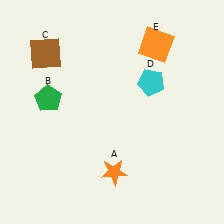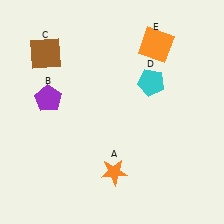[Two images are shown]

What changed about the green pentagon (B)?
In Image 1, B is green. In Image 2, it changed to purple.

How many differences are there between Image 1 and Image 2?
There is 1 difference between the two images.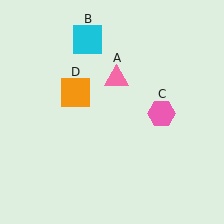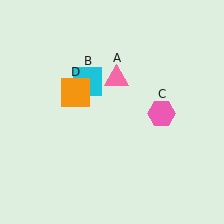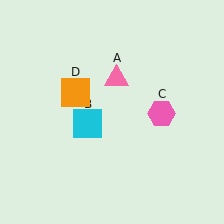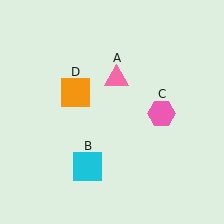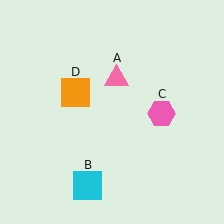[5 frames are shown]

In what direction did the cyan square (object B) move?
The cyan square (object B) moved down.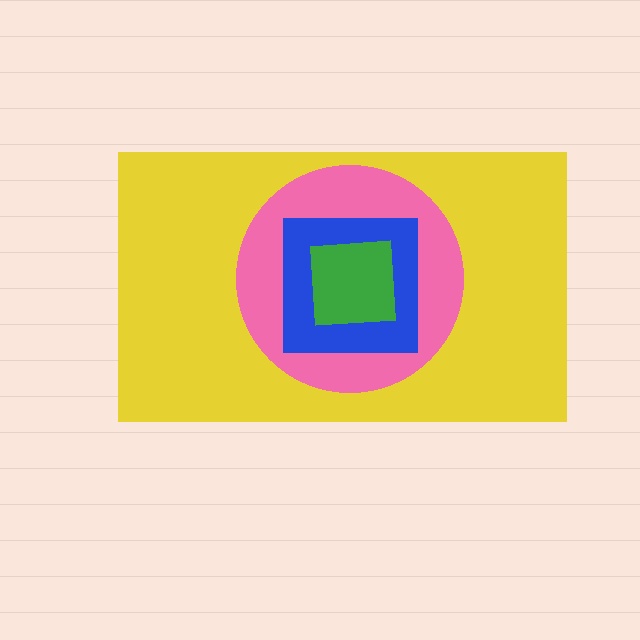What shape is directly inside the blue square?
The green square.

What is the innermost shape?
The green square.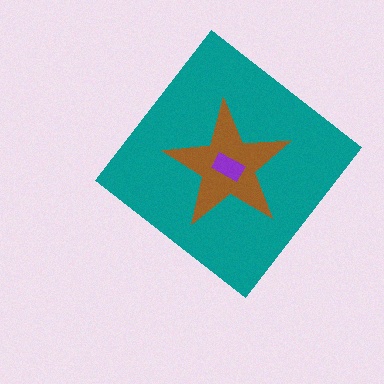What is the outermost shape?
The teal diamond.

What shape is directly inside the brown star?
The purple rectangle.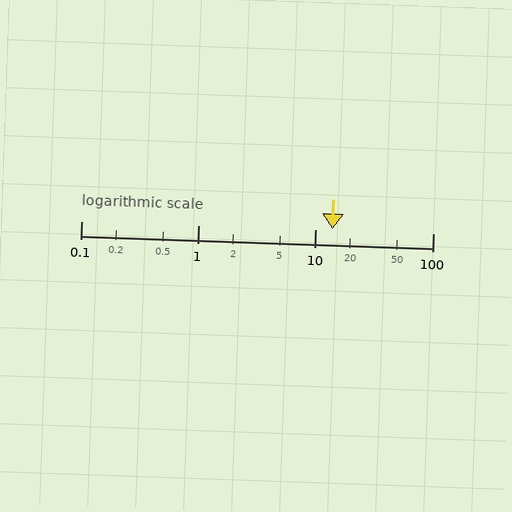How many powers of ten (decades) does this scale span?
The scale spans 3 decades, from 0.1 to 100.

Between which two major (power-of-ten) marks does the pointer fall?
The pointer is between 10 and 100.